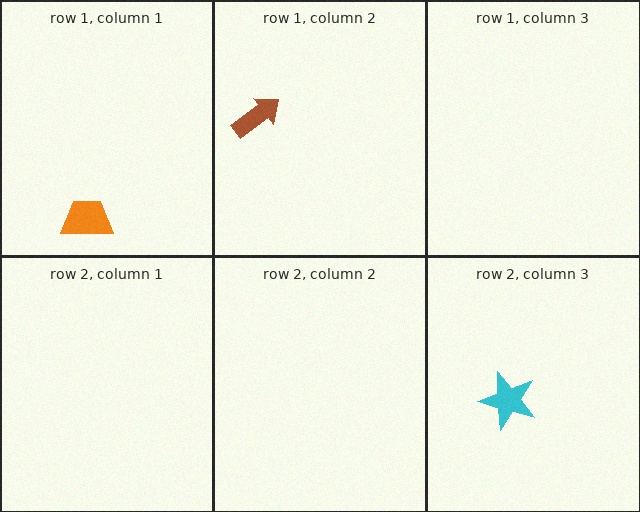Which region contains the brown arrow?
The row 1, column 2 region.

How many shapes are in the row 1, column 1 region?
1.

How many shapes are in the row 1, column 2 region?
1.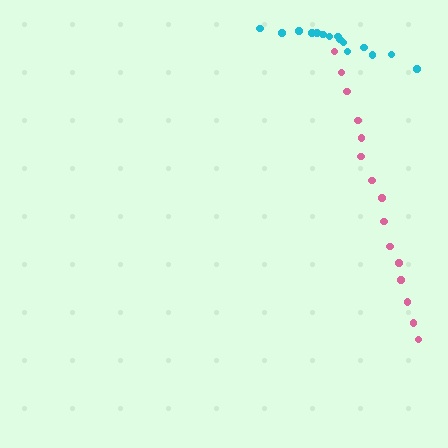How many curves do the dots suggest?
There are 2 distinct paths.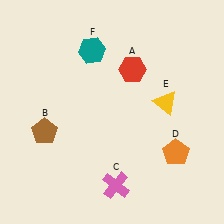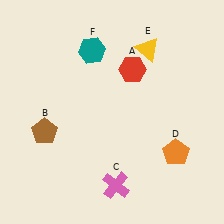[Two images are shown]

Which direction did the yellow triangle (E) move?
The yellow triangle (E) moved up.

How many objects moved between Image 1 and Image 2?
1 object moved between the two images.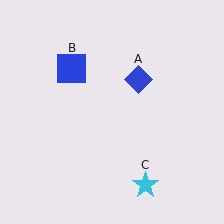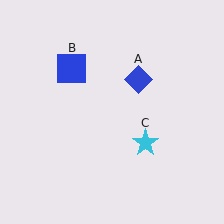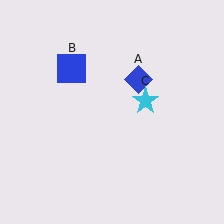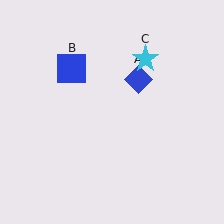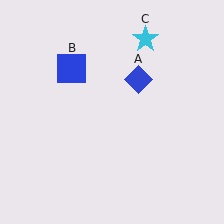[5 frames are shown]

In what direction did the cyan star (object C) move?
The cyan star (object C) moved up.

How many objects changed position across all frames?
1 object changed position: cyan star (object C).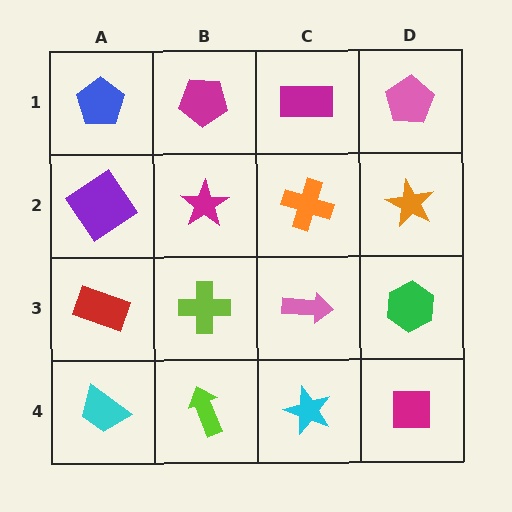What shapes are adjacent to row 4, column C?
A pink arrow (row 3, column C), a lime arrow (row 4, column B), a magenta square (row 4, column D).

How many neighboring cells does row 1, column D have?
2.